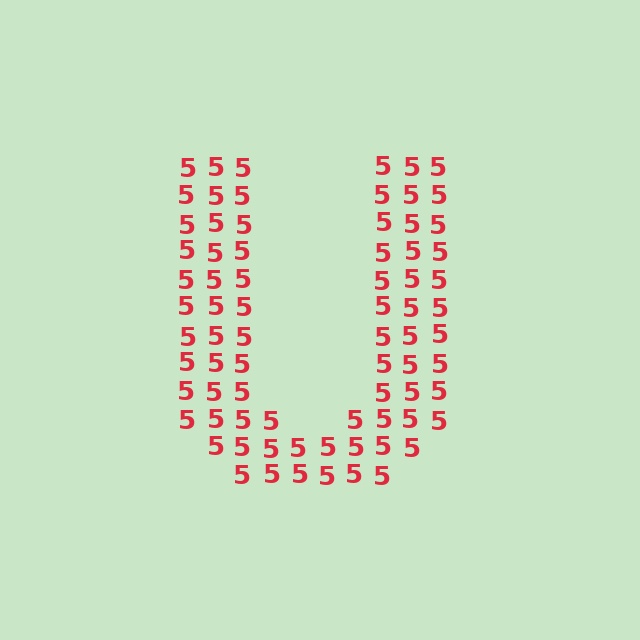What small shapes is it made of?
It is made of small digit 5's.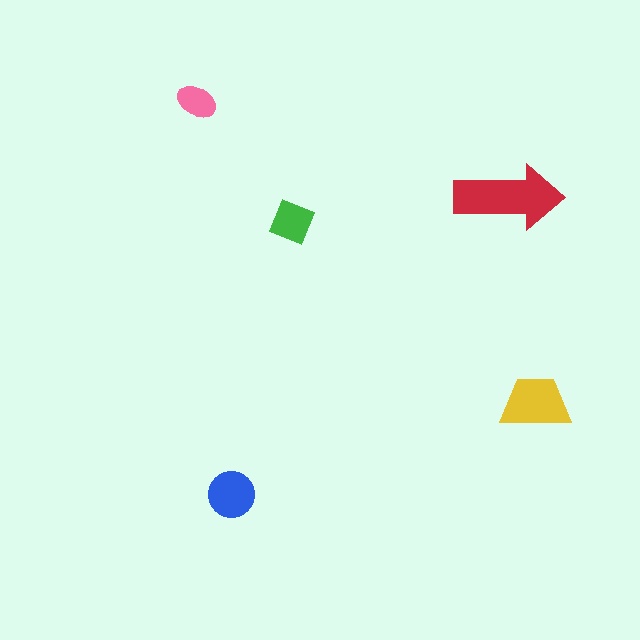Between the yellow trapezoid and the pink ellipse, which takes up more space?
The yellow trapezoid.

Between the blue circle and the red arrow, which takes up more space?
The red arrow.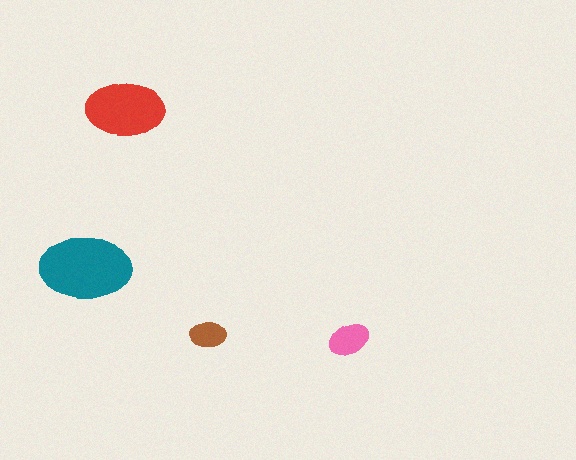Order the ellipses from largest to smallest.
the teal one, the red one, the pink one, the brown one.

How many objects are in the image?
There are 4 objects in the image.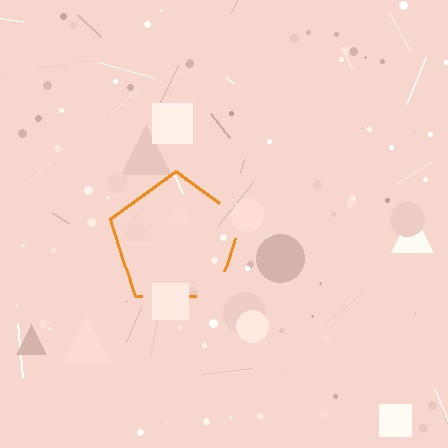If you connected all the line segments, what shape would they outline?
They would outline a pentagon.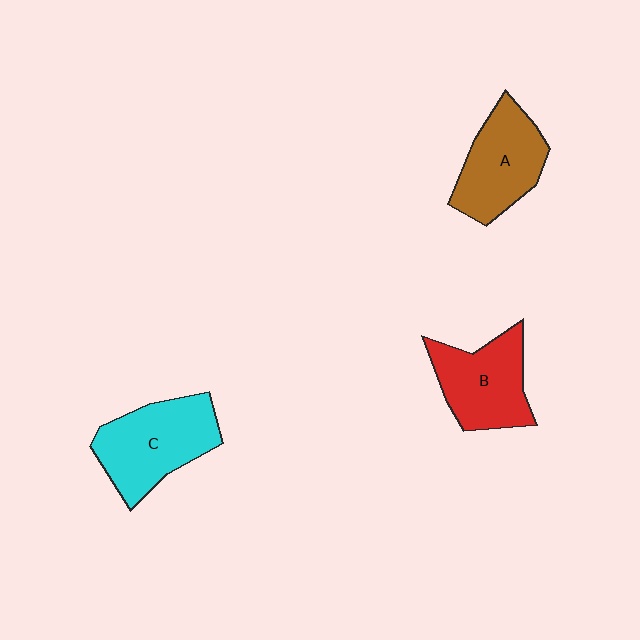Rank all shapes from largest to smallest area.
From largest to smallest: C (cyan), A (brown), B (red).